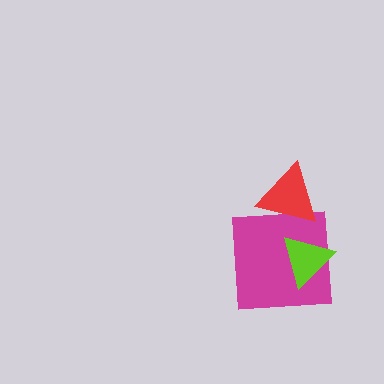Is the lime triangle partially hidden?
No, no other shape covers it.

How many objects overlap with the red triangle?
1 object overlaps with the red triangle.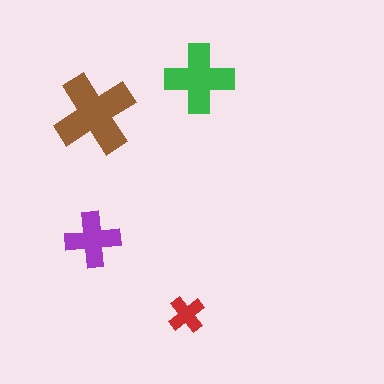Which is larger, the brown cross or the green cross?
The brown one.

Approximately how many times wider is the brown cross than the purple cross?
About 1.5 times wider.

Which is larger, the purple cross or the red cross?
The purple one.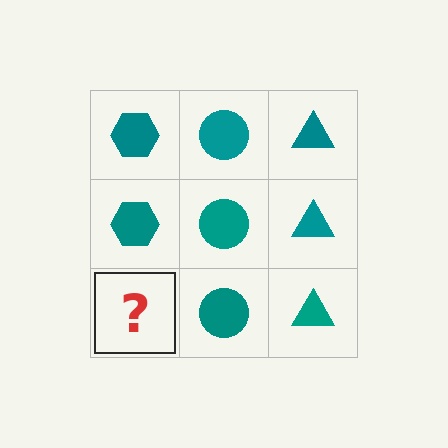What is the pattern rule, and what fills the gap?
The rule is that each column has a consistent shape. The gap should be filled with a teal hexagon.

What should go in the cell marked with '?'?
The missing cell should contain a teal hexagon.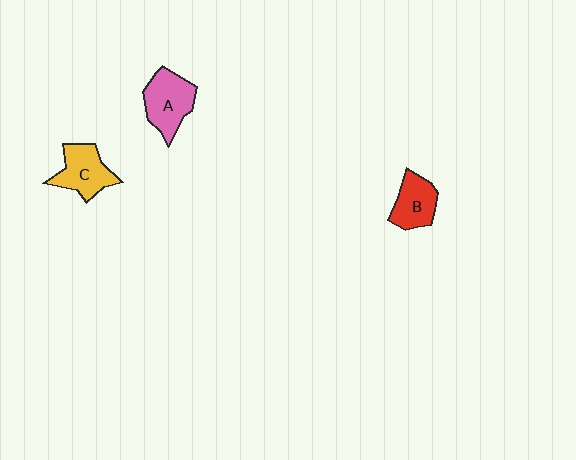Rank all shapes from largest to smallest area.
From largest to smallest: A (pink), C (yellow), B (red).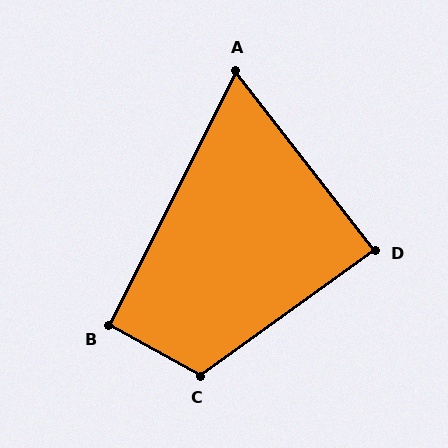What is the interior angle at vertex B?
Approximately 92 degrees (approximately right).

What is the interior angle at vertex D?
Approximately 88 degrees (approximately right).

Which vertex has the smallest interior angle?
A, at approximately 64 degrees.